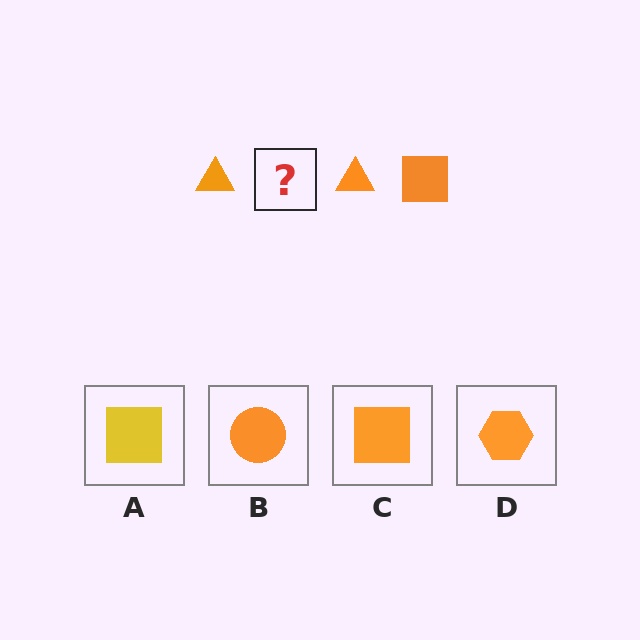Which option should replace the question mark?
Option C.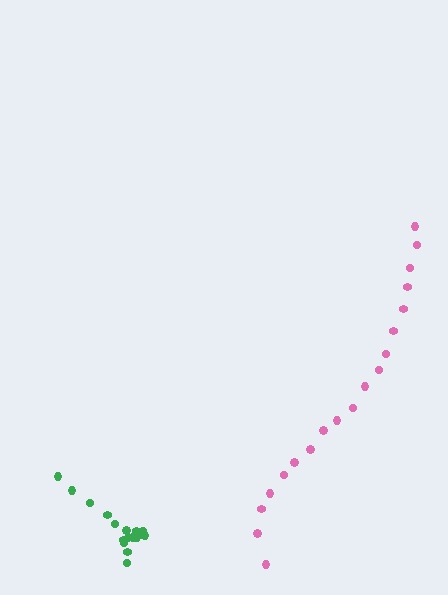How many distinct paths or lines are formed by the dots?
There are 2 distinct paths.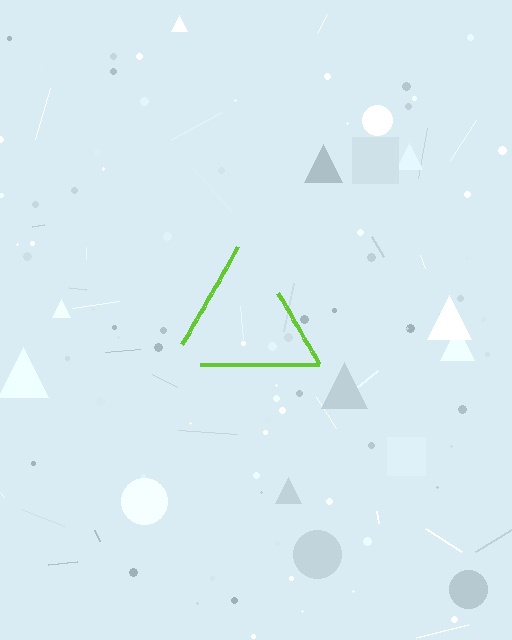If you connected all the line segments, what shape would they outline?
They would outline a triangle.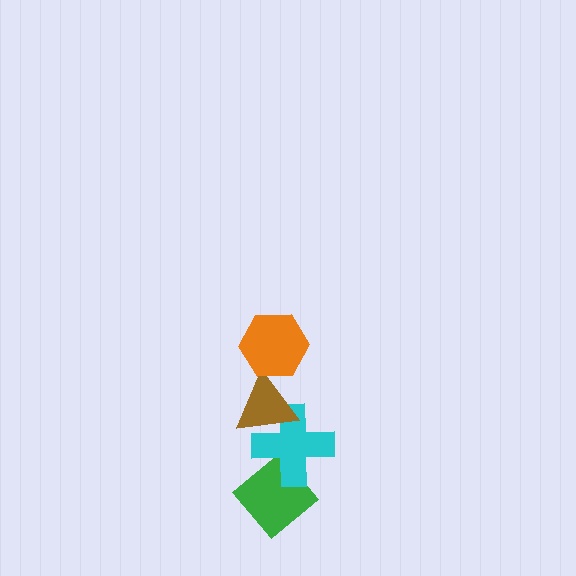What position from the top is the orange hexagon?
The orange hexagon is 1st from the top.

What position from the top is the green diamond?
The green diamond is 4th from the top.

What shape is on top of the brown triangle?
The orange hexagon is on top of the brown triangle.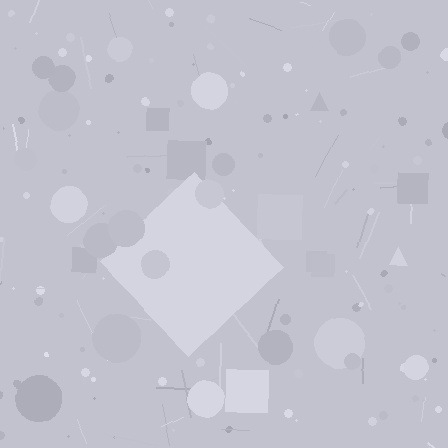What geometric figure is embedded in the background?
A diamond is embedded in the background.